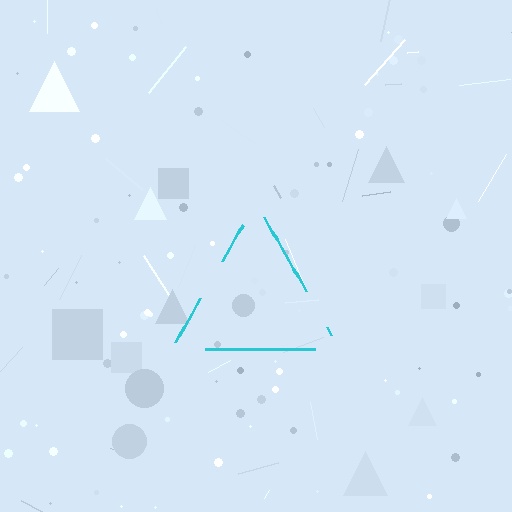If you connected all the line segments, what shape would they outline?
They would outline a triangle.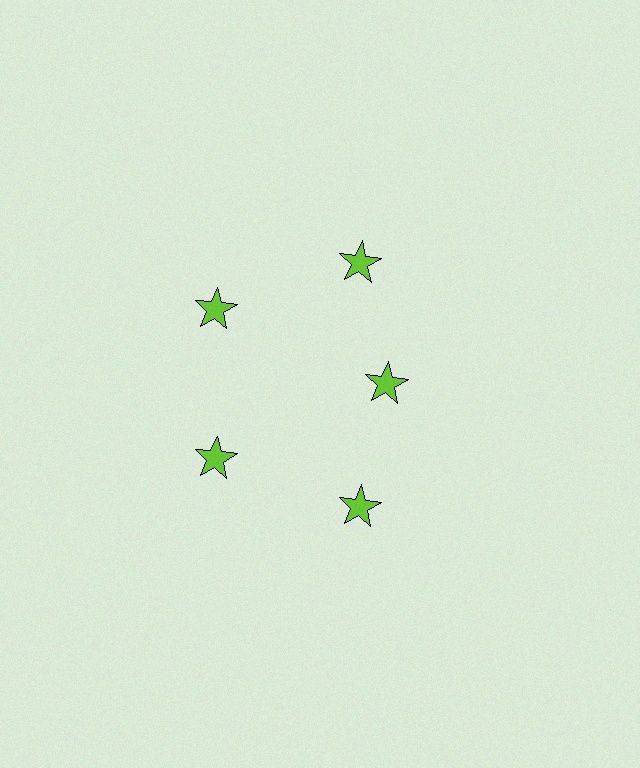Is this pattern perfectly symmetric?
No. The 5 lime stars are arranged in a ring, but one element near the 3 o'clock position is pulled inward toward the center, breaking the 5-fold rotational symmetry.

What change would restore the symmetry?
The symmetry would be restored by moving it outward, back onto the ring so that all 5 stars sit at equal angles and equal distance from the center.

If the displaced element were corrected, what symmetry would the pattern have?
It would have 5-fold rotational symmetry — the pattern would map onto itself every 72 degrees.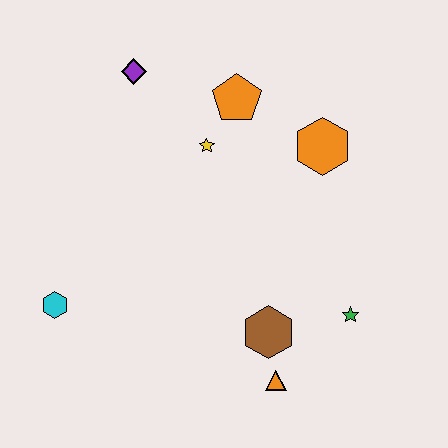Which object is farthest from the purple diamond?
The orange triangle is farthest from the purple diamond.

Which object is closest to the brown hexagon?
The orange triangle is closest to the brown hexagon.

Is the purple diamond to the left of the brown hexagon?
Yes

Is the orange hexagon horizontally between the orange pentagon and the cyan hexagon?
No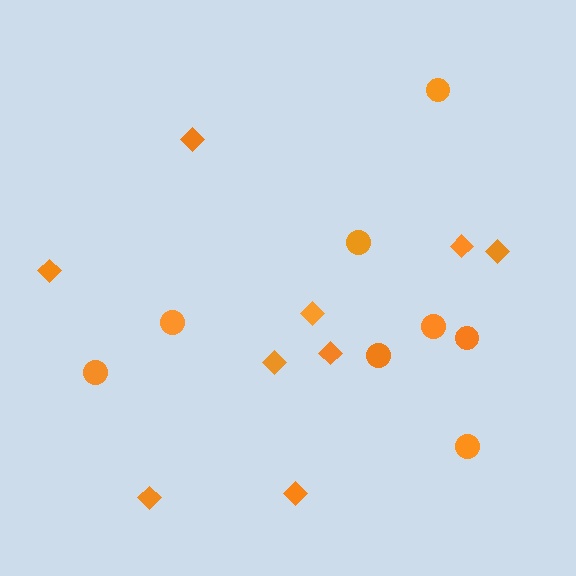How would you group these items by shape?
There are 2 groups: one group of diamonds (9) and one group of circles (8).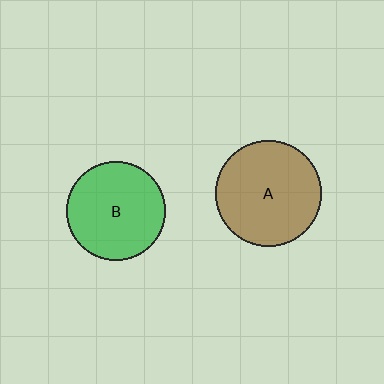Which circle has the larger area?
Circle A (brown).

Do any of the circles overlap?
No, none of the circles overlap.